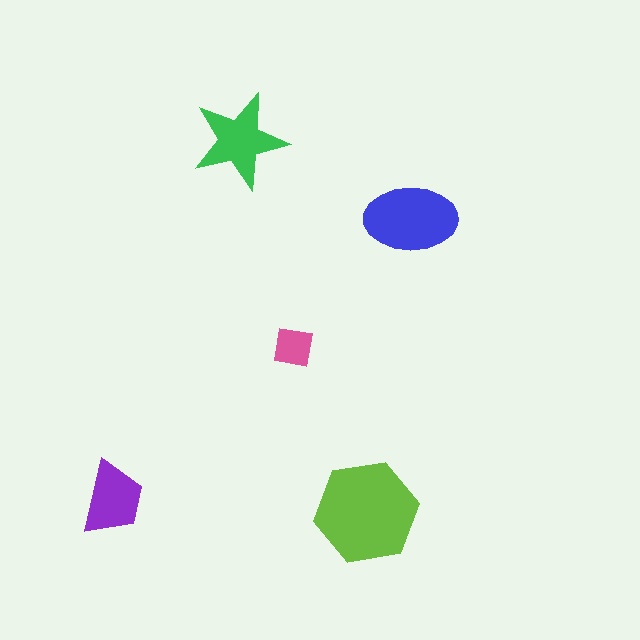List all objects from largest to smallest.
The lime hexagon, the blue ellipse, the green star, the purple trapezoid, the pink square.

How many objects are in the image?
There are 5 objects in the image.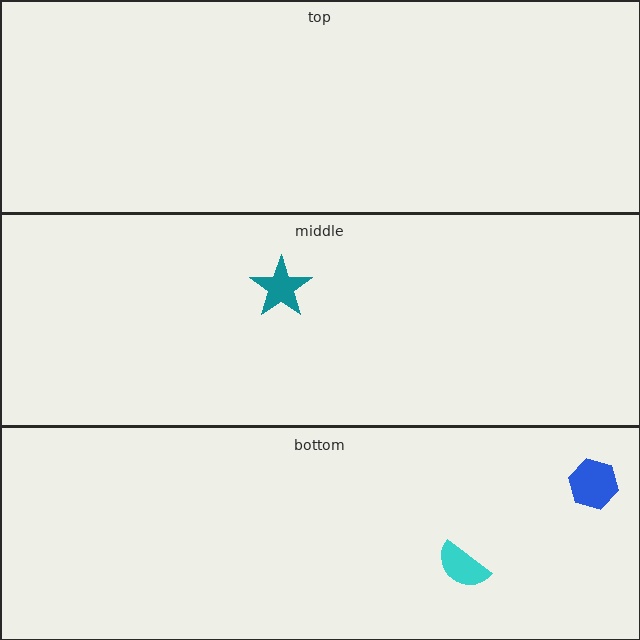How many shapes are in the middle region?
1.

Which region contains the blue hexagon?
The bottom region.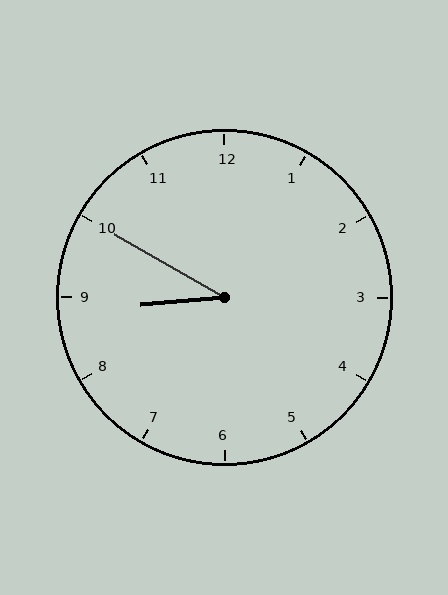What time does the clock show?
8:50.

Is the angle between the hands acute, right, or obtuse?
It is acute.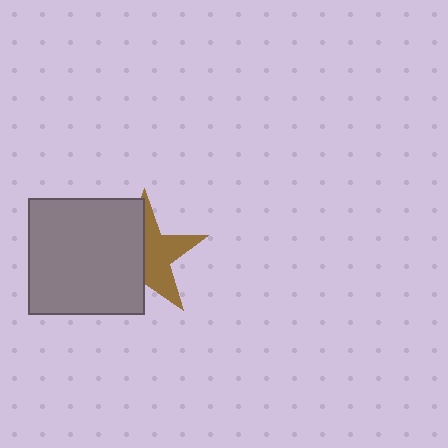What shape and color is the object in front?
The object in front is a gray square.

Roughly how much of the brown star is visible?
About half of it is visible (roughly 48%).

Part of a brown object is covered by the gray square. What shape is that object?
It is a star.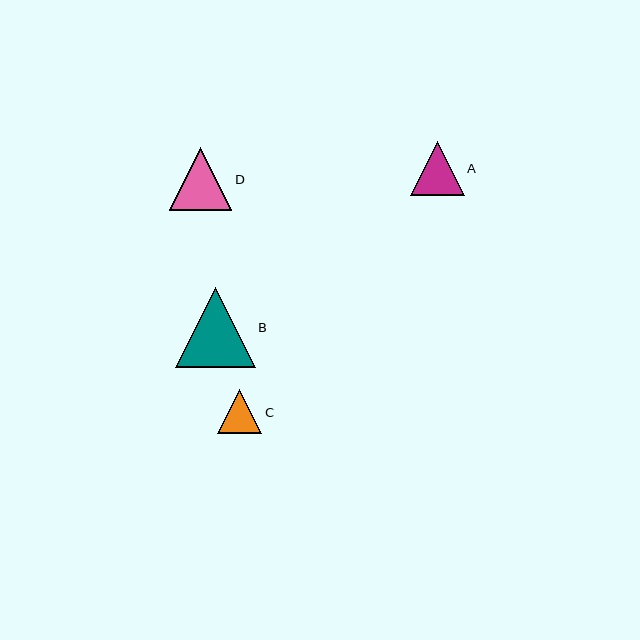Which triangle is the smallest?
Triangle C is the smallest with a size of approximately 44 pixels.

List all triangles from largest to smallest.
From largest to smallest: B, D, A, C.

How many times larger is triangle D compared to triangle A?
Triangle D is approximately 1.2 times the size of triangle A.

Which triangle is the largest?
Triangle B is the largest with a size of approximately 80 pixels.